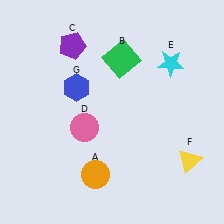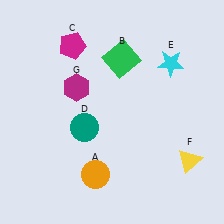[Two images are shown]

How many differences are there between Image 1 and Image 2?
There are 3 differences between the two images.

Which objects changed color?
C changed from purple to magenta. D changed from pink to teal. G changed from blue to magenta.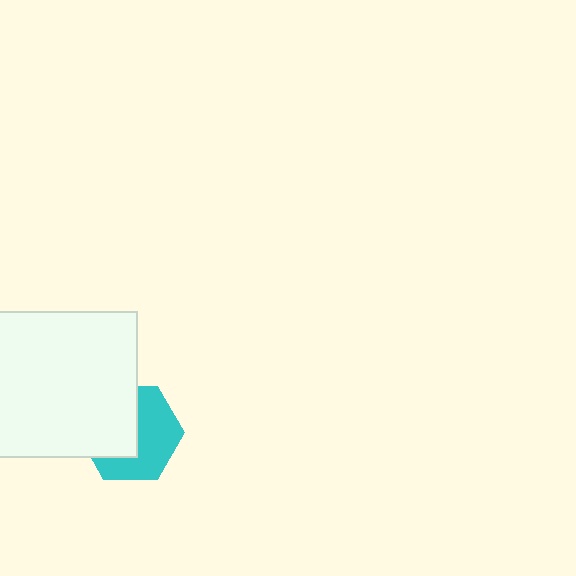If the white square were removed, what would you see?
You would see the complete cyan hexagon.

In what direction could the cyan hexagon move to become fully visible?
The cyan hexagon could move toward the lower-right. That would shift it out from behind the white square entirely.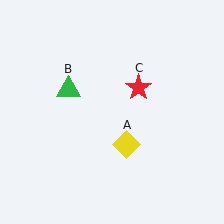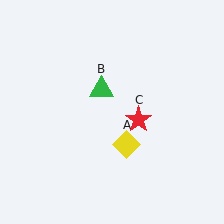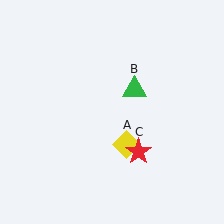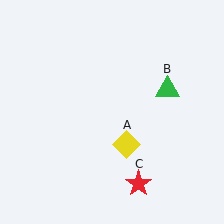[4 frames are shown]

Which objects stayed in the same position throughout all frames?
Yellow diamond (object A) remained stationary.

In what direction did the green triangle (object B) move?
The green triangle (object B) moved right.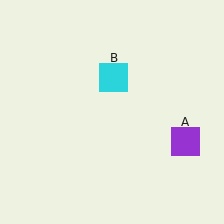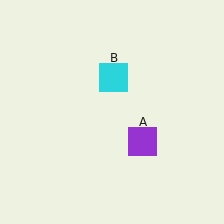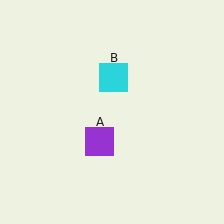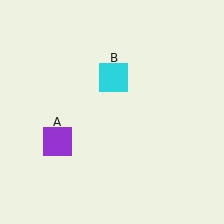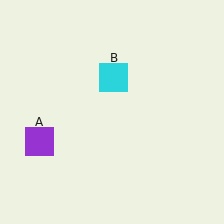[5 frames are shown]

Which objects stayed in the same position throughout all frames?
Cyan square (object B) remained stationary.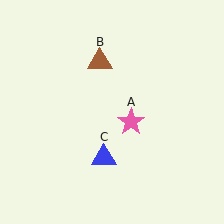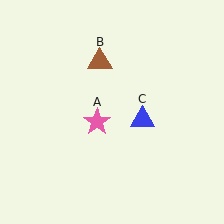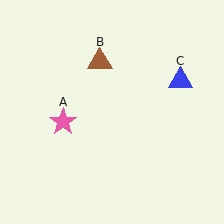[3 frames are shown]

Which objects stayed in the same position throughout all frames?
Brown triangle (object B) remained stationary.